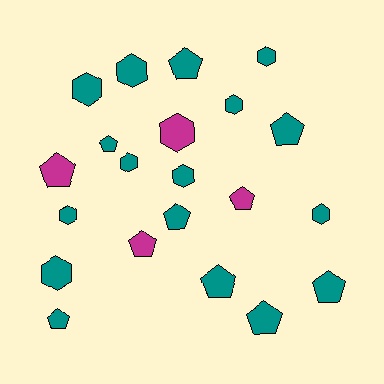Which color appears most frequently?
Teal, with 17 objects.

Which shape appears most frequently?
Pentagon, with 11 objects.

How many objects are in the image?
There are 21 objects.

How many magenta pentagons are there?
There are 3 magenta pentagons.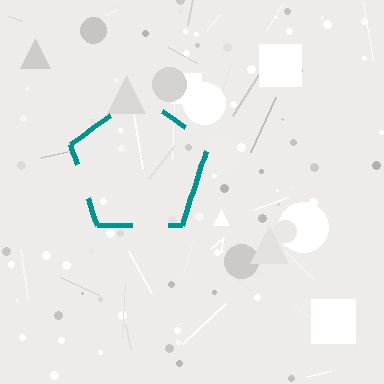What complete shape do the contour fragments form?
The contour fragments form a pentagon.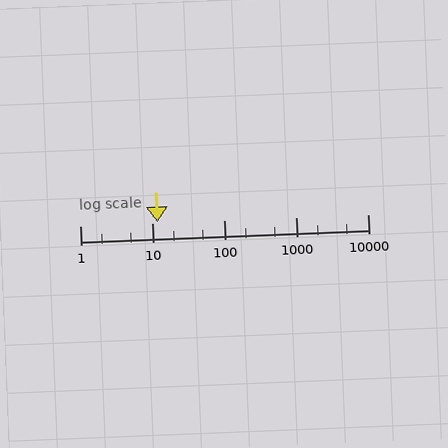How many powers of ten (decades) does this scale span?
The scale spans 4 decades, from 1 to 10000.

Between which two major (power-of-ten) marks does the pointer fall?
The pointer is between 10 and 100.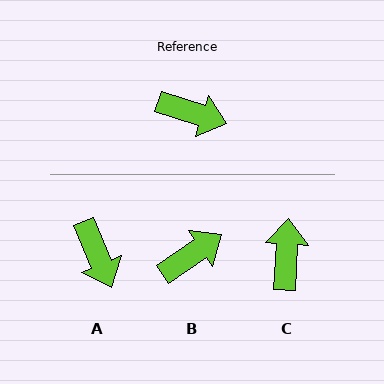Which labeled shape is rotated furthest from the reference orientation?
C, about 105 degrees away.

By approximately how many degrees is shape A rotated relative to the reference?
Approximately 49 degrees clockwise.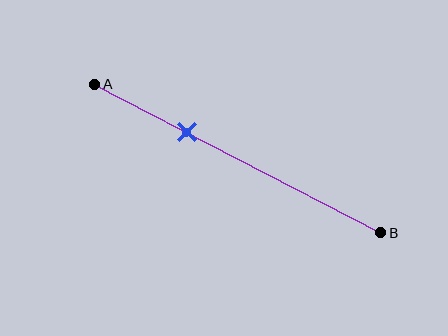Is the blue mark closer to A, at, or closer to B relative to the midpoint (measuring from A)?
The blue mark is closer to point A than the midpoint of segment AB.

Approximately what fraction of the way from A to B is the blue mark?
The blue mark is approximately 30% of the way from A to B.